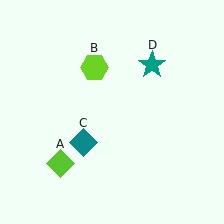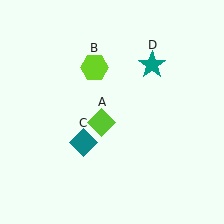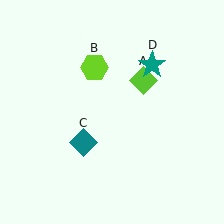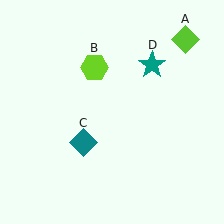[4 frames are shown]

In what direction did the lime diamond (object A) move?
The lime diamond (object A) moved up and to the right.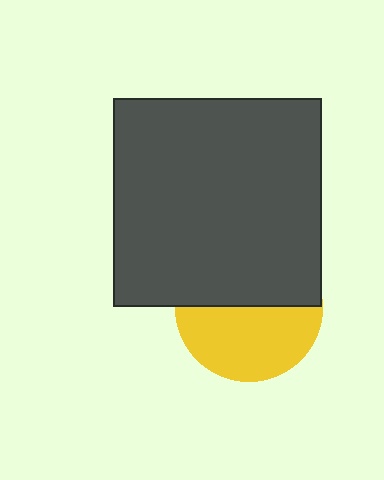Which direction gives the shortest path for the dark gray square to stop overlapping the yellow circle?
Moving up gives the shortest separation.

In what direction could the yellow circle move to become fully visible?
The yellow circle could move down. That would shift it out from behind the dark gray square entirely.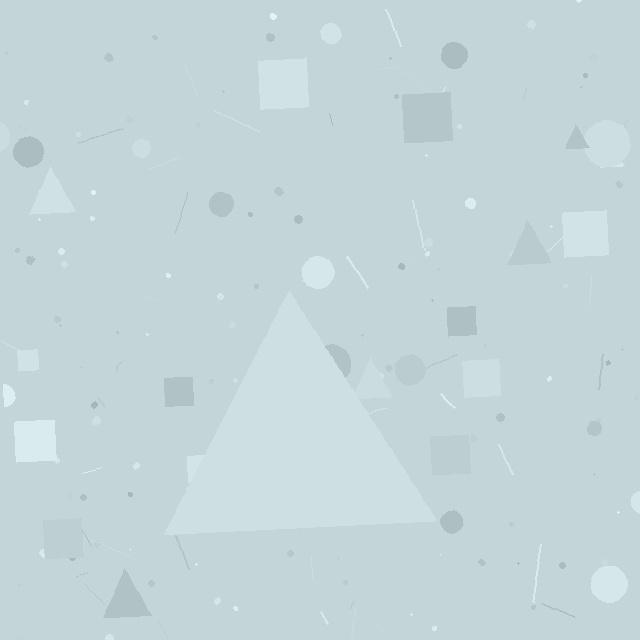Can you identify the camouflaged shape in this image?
The camouflaged shape is a triangle.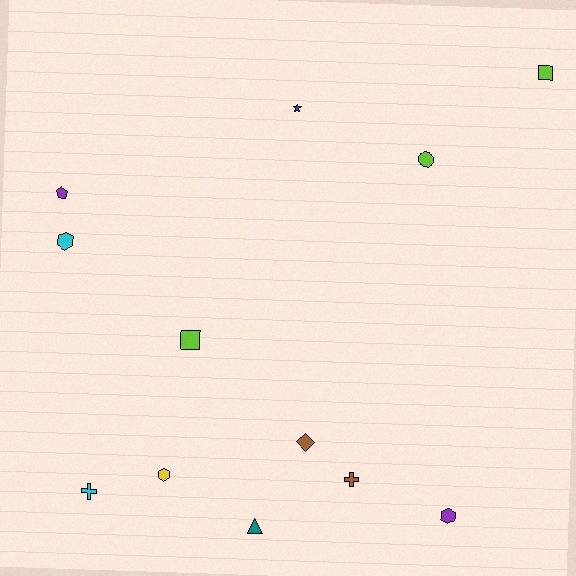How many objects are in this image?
There are 12 objects.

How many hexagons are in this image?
There are 3 hexagons.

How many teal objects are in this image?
There is 1 teal object.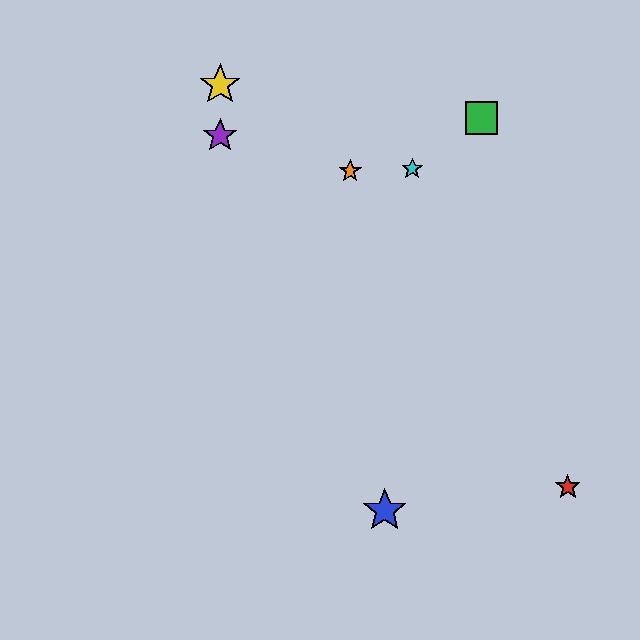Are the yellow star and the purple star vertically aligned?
Yes, both are at x≈220.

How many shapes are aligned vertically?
2 shapes (the yellow star, the purple star) are aligned vertically.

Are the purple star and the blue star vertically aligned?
No, the purple star is at x≈220 and the blue star is at x≈385.